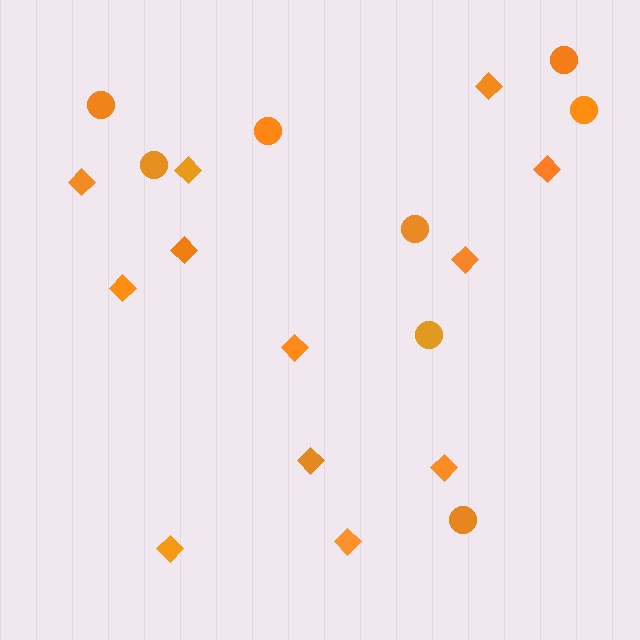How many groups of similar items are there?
There are 2 groups: one group of circles (8) and one group of diamonds (12).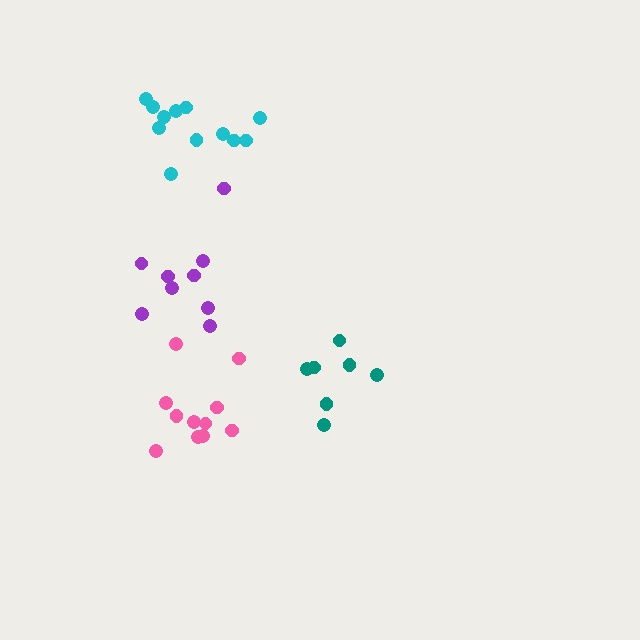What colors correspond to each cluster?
The clusters are colored: teal, pink, cyan, purple.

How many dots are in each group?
Group 1: 7 dots, Group 2: 11 dots, Group 3: 12 dots, Group 4: 9 dots (39 total).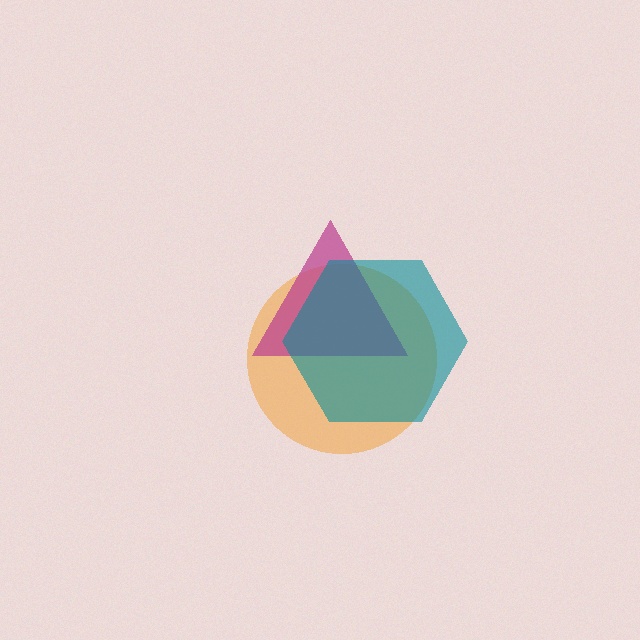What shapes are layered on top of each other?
The layered shapes are: an orange circle, a magenta triangle, a teal hexagon.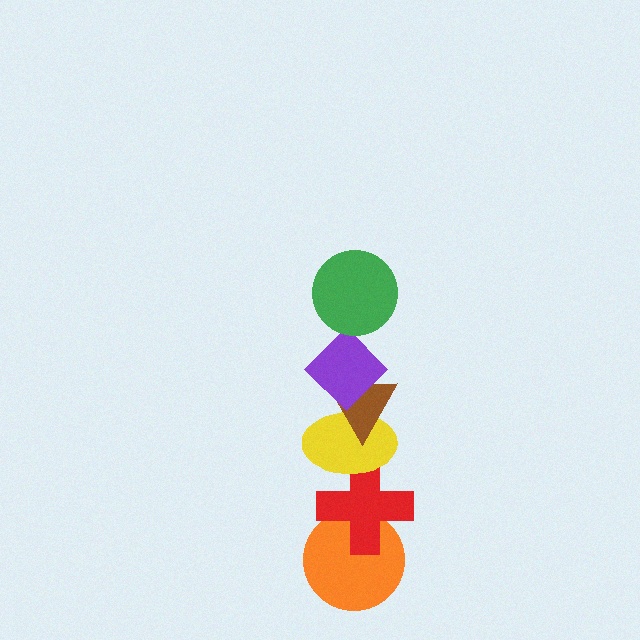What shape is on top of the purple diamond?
The green circle is on top of the purple diamond.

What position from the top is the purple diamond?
The purple diamond is 2nd from the top.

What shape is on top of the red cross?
The yellow ellipse is on top of the red cross.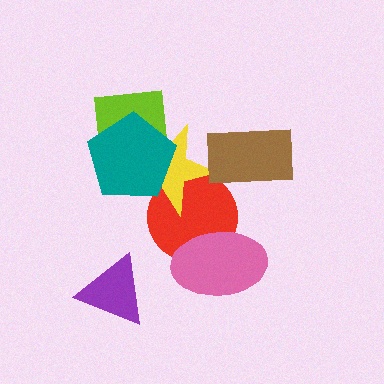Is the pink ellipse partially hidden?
No, no other shape covers it.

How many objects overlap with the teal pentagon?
2 objects overlap with the teal pentagon.